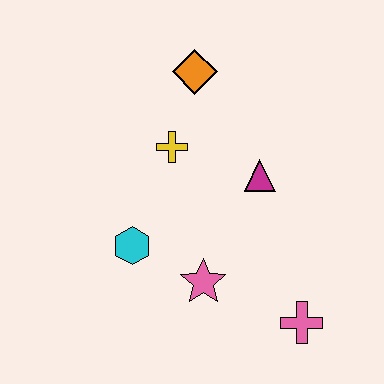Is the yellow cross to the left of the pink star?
Yes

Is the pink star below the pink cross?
No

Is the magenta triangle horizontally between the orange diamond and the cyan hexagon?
No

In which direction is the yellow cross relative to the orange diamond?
The yellow cross is below the orange diamond.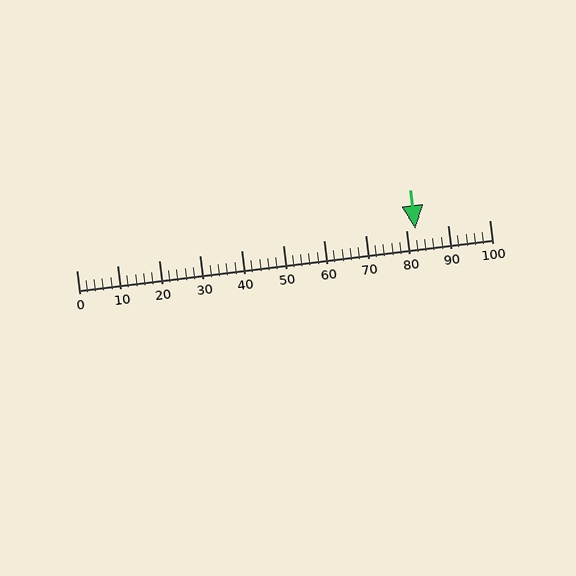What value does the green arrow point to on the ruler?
The green arrow points to approximately 82.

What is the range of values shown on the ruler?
The ruler shows values from 0 to 100.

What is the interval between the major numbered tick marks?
The major tick marks are spaced 10 units apart.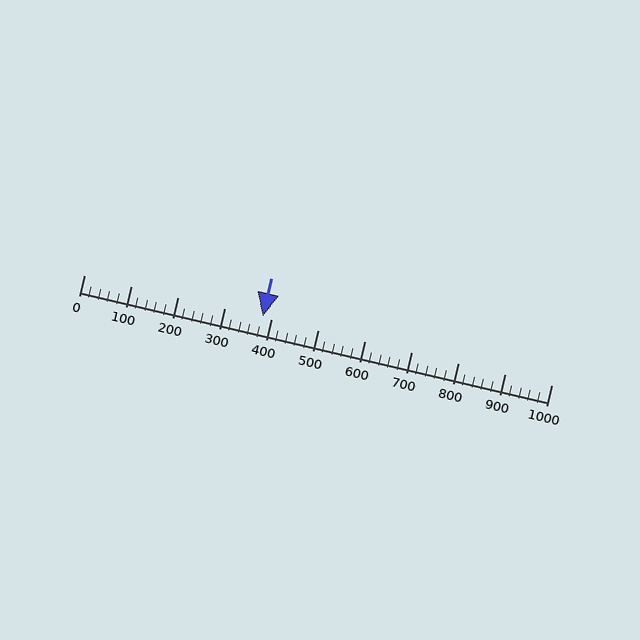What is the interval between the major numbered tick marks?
The major tick marks are spaced 100 units apart.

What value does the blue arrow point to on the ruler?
The blue arrow points to approximately 382.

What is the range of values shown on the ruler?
The ruler shows values from 0 to 1000.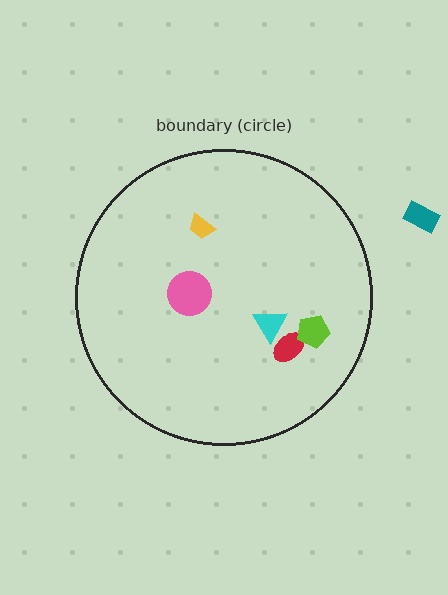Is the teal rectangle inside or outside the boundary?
Outside.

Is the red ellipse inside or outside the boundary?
Inside.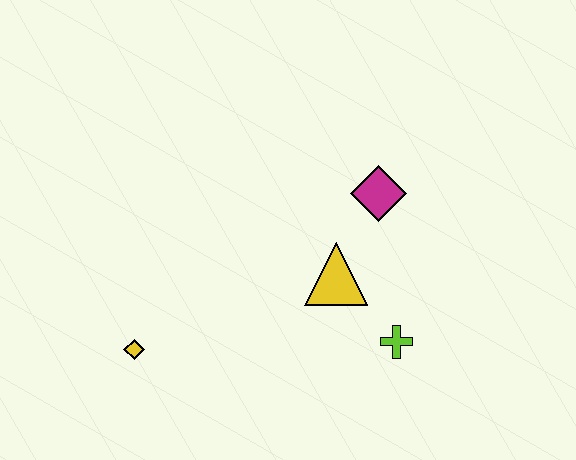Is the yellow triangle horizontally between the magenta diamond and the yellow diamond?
Yes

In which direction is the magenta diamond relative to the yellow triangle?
The magenta diamond is above the yellow triangle.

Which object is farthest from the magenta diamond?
The yellow diamond is farthest from the magenta diamond.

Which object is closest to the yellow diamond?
The yellow triangle is closest to the yellow diamond.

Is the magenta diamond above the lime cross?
Yes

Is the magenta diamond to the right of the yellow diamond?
Yes